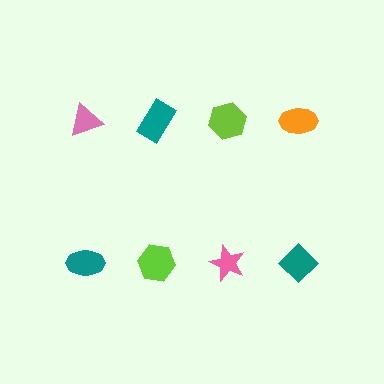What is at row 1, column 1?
A pink triangle.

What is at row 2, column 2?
A lime hexagon.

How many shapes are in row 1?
4 shapes.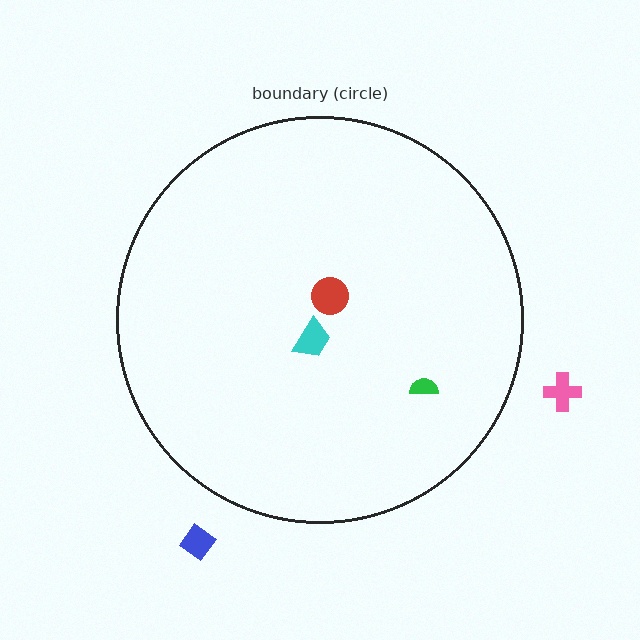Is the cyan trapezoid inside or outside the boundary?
Inside.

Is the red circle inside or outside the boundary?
Inside.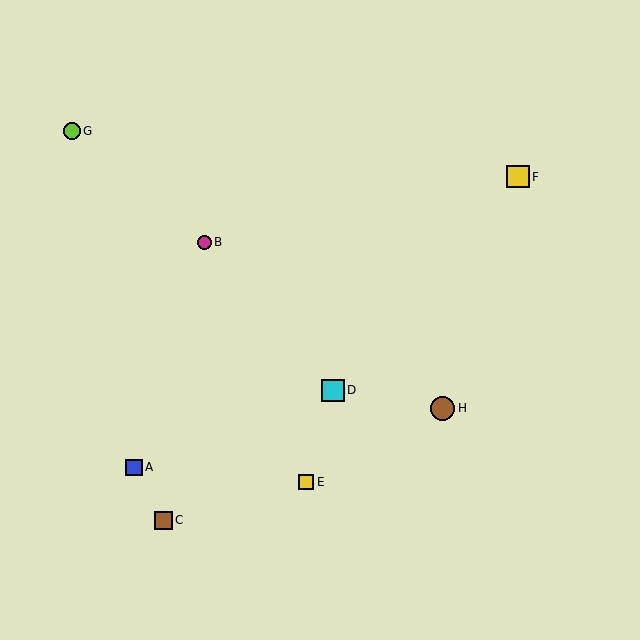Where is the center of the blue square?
The center of the blue square is at (134, 467).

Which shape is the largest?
The brown circle (labeled H) is the largest.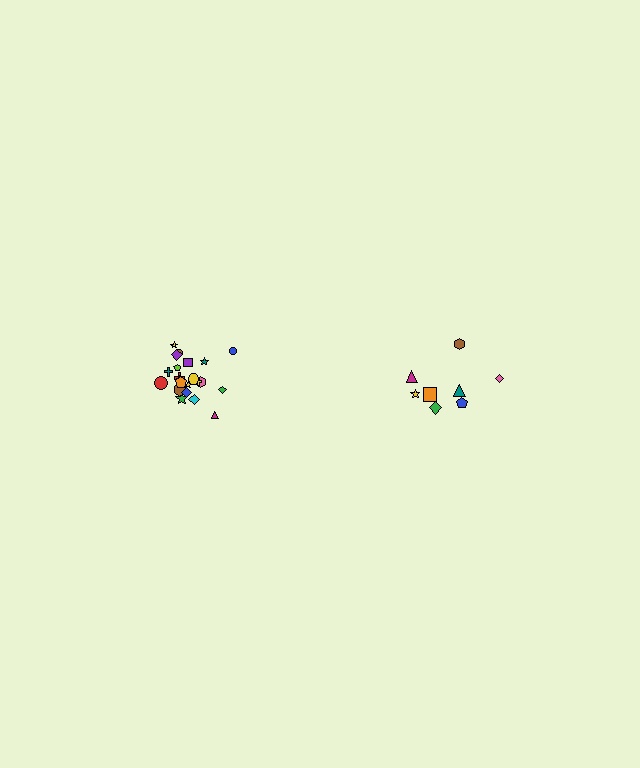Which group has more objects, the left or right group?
The left group.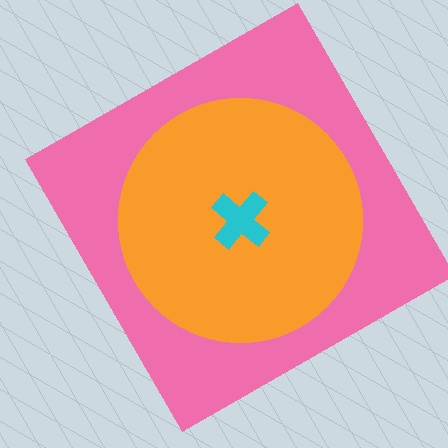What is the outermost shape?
The pink square.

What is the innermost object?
The cyan cross.